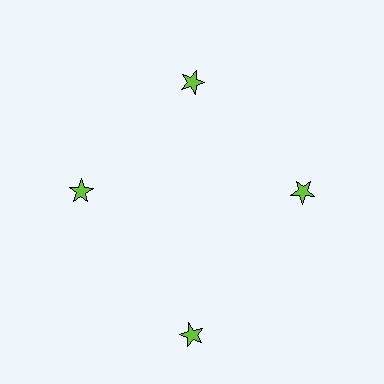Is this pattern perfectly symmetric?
No. The 4 lime stars are arranged in a ring, but one element near the 6 o'clock position is pushed outward from the center, breaking the 4-fold rotational symmetry.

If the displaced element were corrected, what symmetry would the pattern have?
It would have 4-fold rotational symmetry — the pattern would map onto itself every 90 degrees.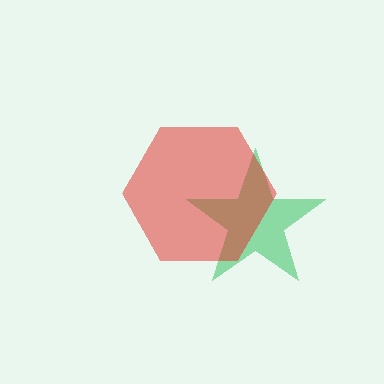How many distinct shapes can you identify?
There are 2 distinct shapes: a green star, a red hexagon.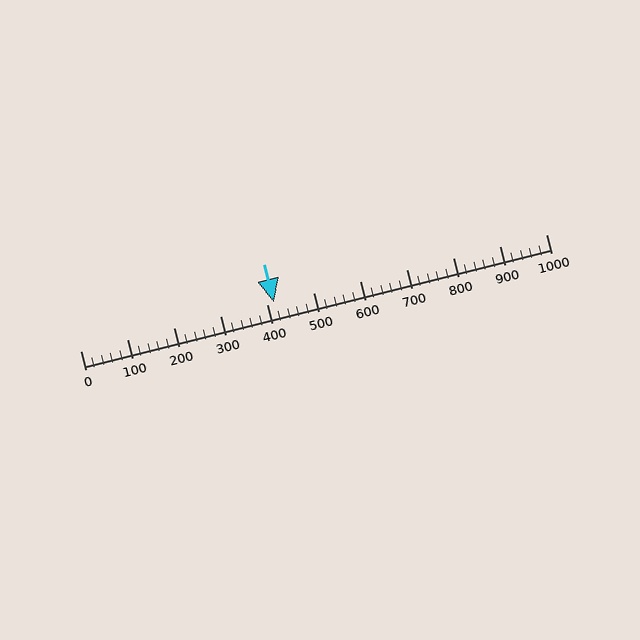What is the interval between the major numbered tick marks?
The major tick marks are spaced 100 units apart.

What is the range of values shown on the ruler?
The ruler shows values from 0 to 1000.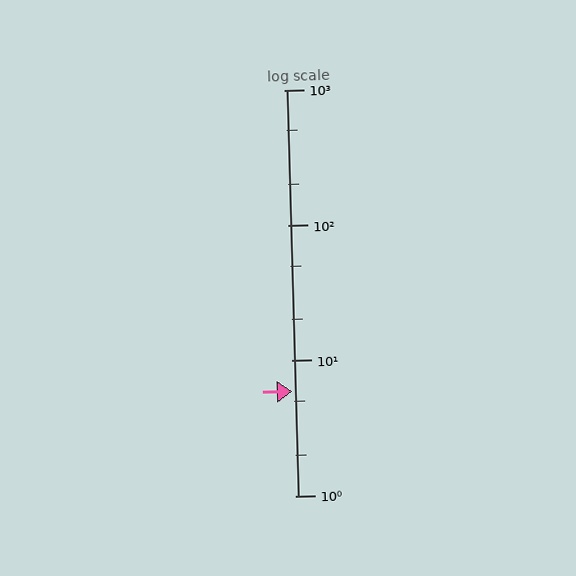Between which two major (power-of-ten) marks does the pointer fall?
The pointer is between 1 and 10.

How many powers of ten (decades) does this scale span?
The scale spans 3 decades, from 1 to 1000.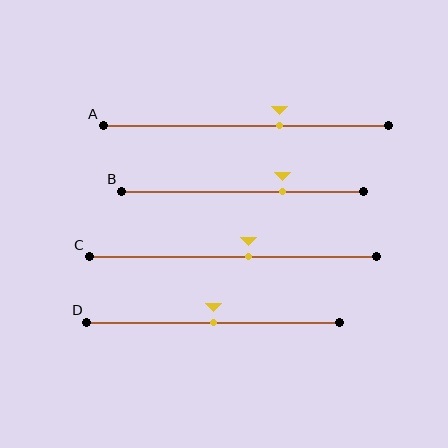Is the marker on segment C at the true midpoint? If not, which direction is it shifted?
No, the marker on segment C is shifted to the right by about 5% of the segment length.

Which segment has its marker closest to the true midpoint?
Segment D has its marker closest to the true midpoint.